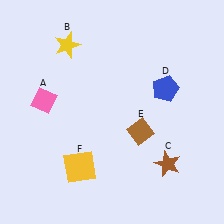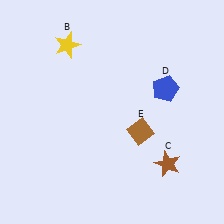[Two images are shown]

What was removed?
The yellow square (F), the pink diamond (A) were removed in Image 2.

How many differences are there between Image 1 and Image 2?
There are 2 differences between the two images.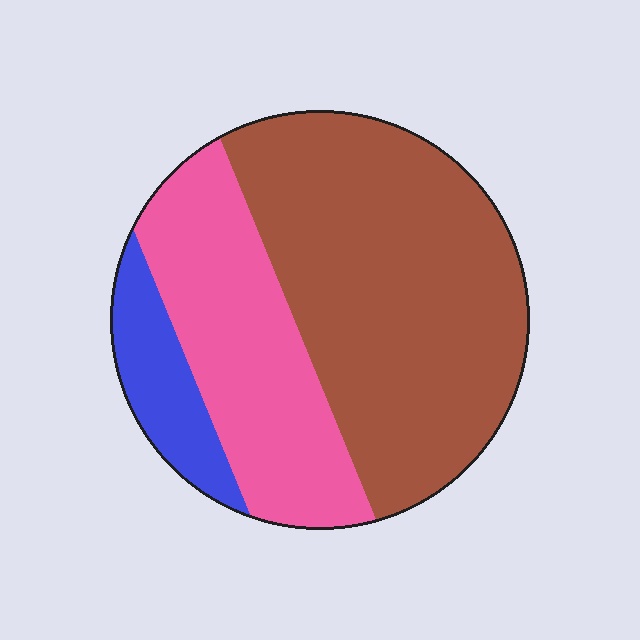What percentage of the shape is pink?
Pink takes up about one third (1/3) of the shape.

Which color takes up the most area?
Brown, at roughly 55%.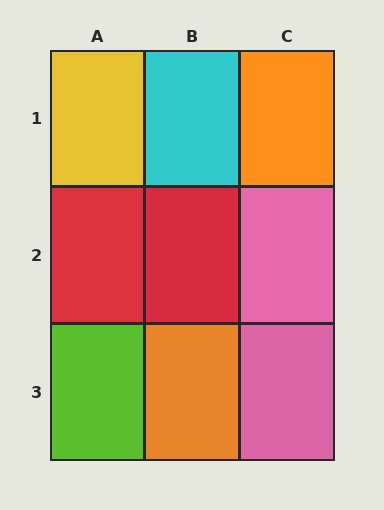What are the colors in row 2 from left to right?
Red, red, pink.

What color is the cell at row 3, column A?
Lime.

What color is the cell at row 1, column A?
Yellow.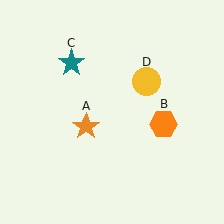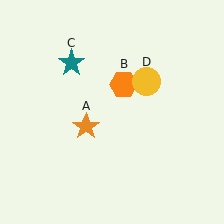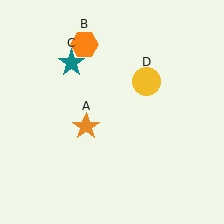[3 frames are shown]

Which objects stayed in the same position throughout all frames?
Orange star (object A) and teal star (object C) and yellow circle (object D) remained stationary.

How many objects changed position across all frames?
1 object changed position: orange hexagon (object B).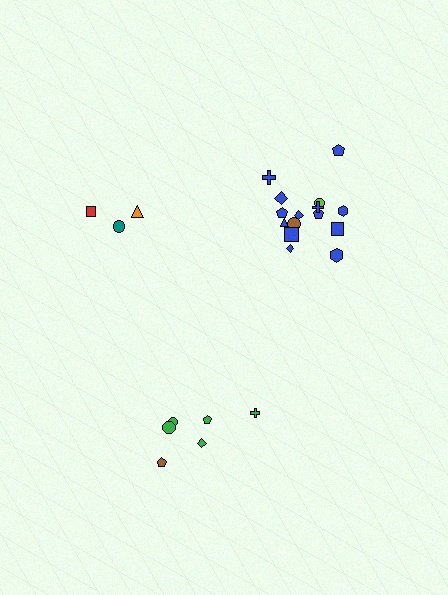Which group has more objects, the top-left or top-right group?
The top-right group.